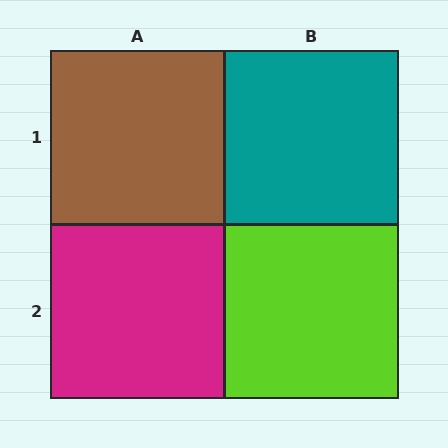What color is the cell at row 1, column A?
Brown.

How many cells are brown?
1 cell is brown.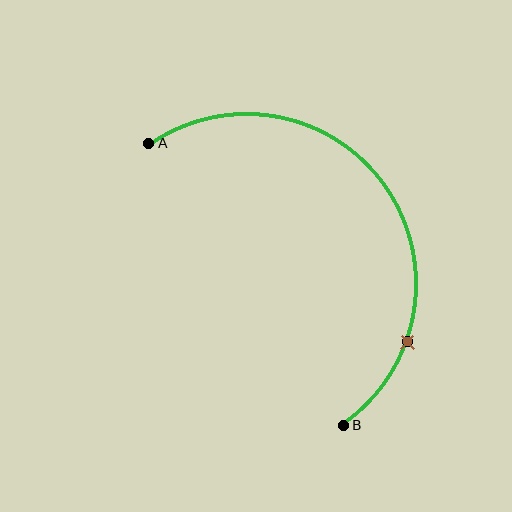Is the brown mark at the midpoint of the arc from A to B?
No. The brown mark lies on the arc but is closer to endpoint B. The arc midpoint would be at the point on the curve equidistant along the arc from both A and B.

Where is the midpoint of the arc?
The arc midpoint is the point on the curve farthest from the straight line joining A and B. It sits above and to the right of that line.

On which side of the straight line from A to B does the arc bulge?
The arc bulges above and to the right of the straight line connecting A and B.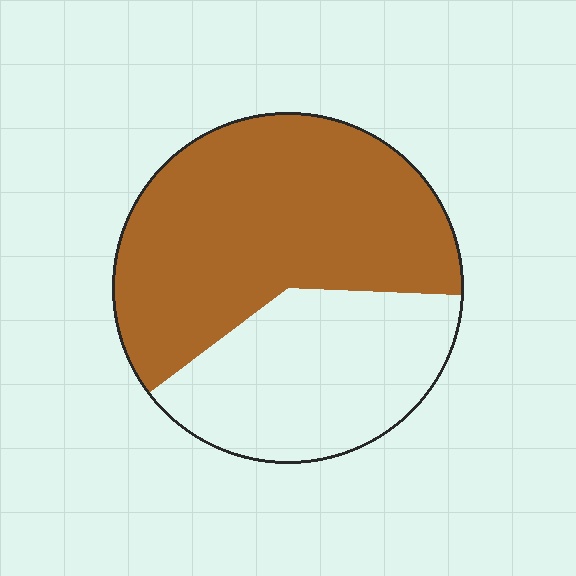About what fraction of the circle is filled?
About three fifths (3/5).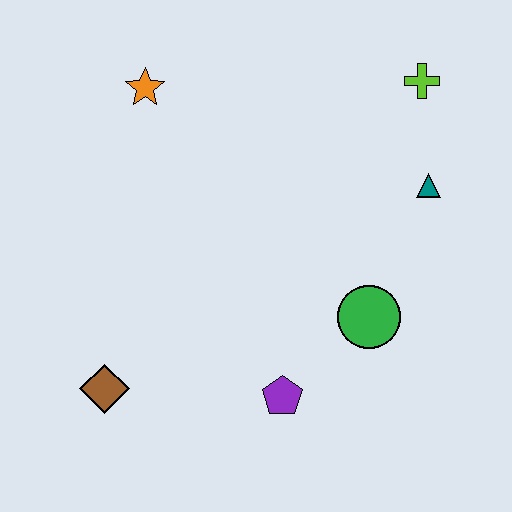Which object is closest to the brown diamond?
The purple pentagon is closest to the brown diamond.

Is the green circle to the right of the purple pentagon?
Yes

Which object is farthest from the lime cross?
The brown diamond is farthest from the lime cross.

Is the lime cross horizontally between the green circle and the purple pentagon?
No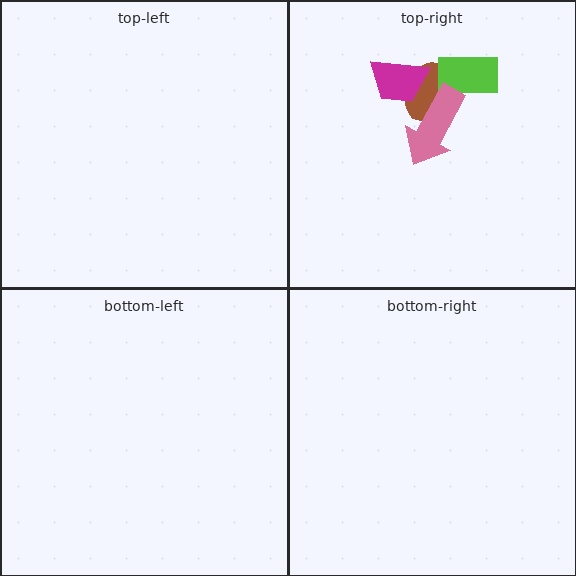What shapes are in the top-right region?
The brown ellipse, the lime rectangle, the pink arrow, the magenta trapezoid.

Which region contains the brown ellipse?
The top-right region.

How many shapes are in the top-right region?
4.